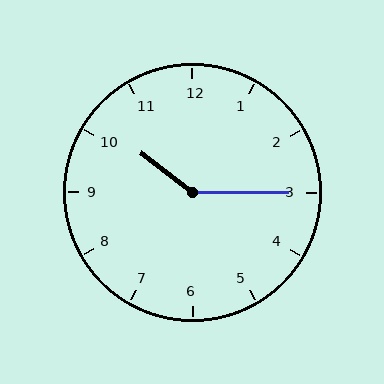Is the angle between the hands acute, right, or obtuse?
It is obtuse.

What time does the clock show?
10:15.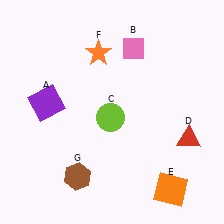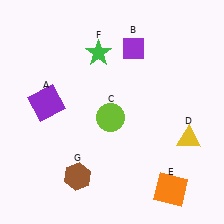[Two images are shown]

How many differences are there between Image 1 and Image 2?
There are 3 differences between the two images.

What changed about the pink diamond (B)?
In Image 1, B is pink. In Image 2, it changed to purple.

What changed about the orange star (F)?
In Image 1, F is orange. In Image 2, it changed to green.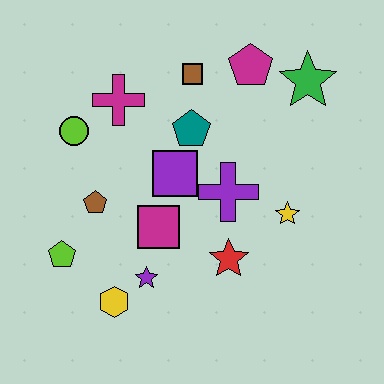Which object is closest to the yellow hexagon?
The purple star is closest to the yellow hexagon.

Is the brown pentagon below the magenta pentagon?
Yes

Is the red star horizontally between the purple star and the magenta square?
No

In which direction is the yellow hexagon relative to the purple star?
The yellow hexagon is to the left of the purple star.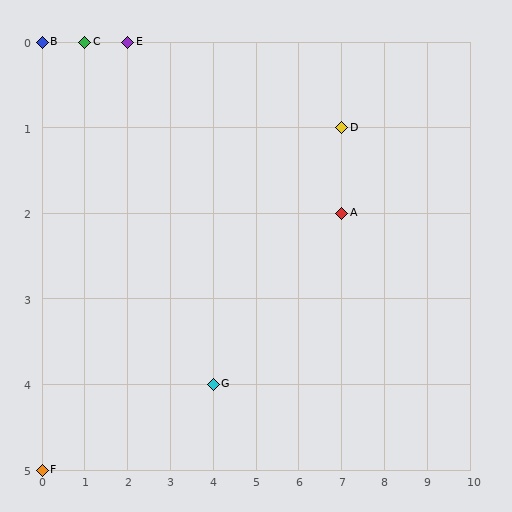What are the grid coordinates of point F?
Point F is at grid coordinates (0, 5).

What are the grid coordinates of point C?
Point C is at grid coordinates (1, 0).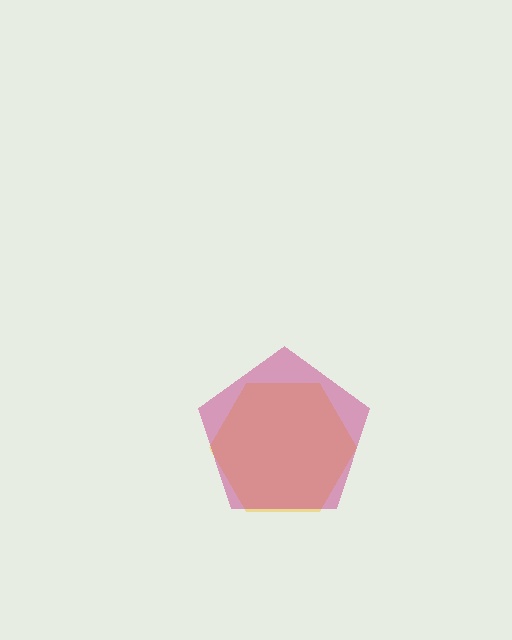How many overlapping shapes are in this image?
There are 2 overlapping shapes in the image.